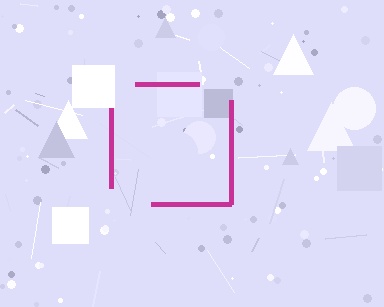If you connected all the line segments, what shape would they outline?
They would outline a square.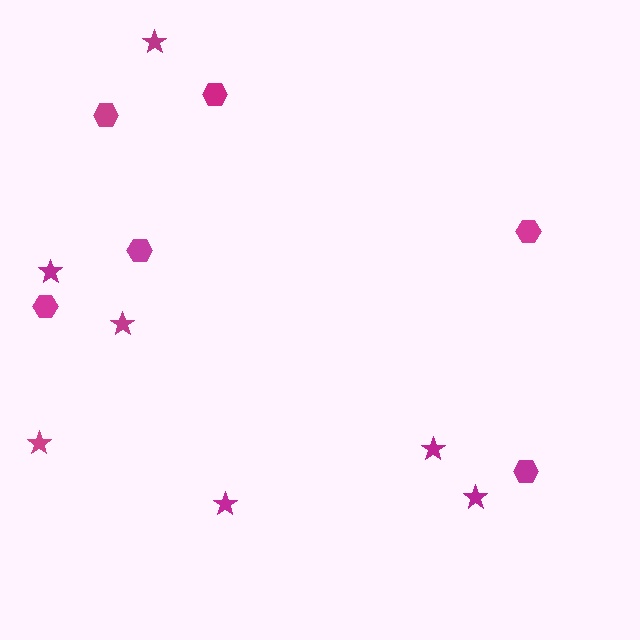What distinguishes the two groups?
There are 2 groups: one group of stars (7) and one group of hexagons (6).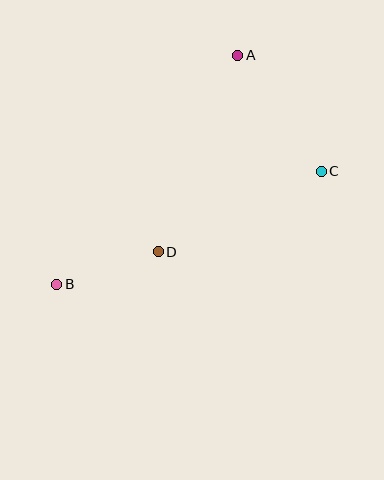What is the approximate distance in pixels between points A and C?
The distance between A and C is approximately 143 pixels.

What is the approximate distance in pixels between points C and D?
The distance between C and D is approximately 182 pixels.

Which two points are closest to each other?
Points B and D are closest to each other.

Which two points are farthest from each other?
Points A and B are farthest from each other.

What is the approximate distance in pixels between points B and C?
The distance between B and C is approximately 287 pixels.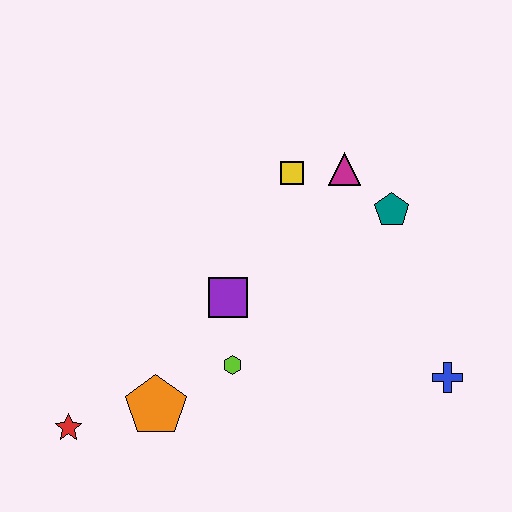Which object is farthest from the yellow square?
The red star is farthest from the yellow square.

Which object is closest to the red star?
The orange pentagon is closest to the red star.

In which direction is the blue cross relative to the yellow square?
The blue cross is below the yellow square.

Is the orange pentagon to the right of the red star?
Yes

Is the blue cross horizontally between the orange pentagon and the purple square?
No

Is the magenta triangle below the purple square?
No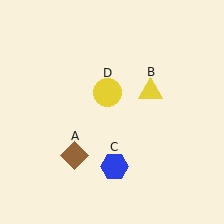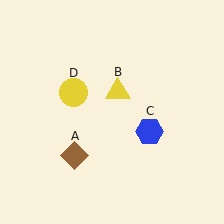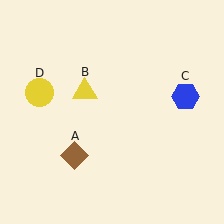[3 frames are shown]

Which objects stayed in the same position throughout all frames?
Brown diamond (object A) remained stationary.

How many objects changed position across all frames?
3 objects changed position: yellow triangle (object B), blue hexagon (object C), yellow circle (object D).